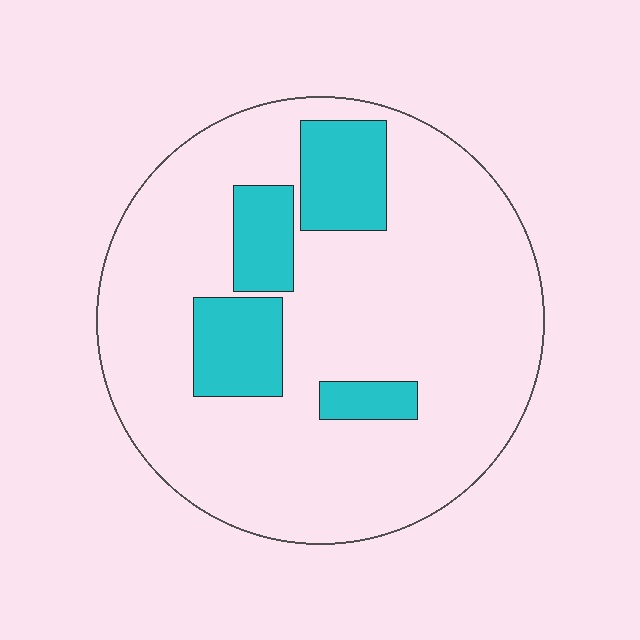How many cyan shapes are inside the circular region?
4.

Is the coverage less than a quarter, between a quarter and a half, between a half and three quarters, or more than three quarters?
Less than a quarter.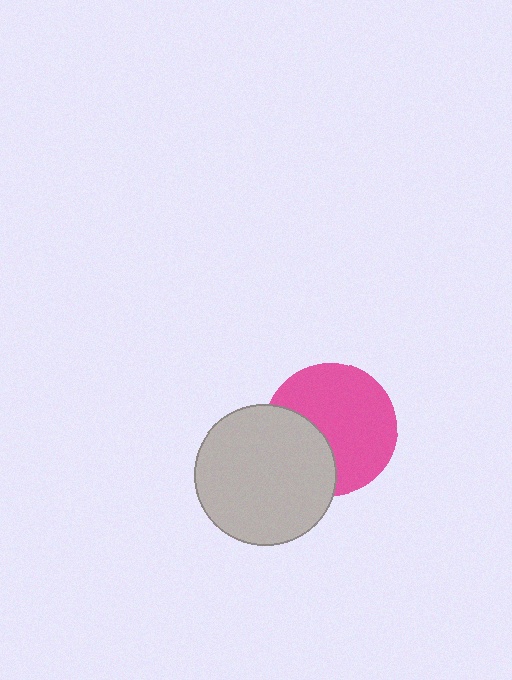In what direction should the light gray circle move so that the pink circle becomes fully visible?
The light gray circle should move left. That is the shortest direction to clear the overlap and leave the pink circle fully visible.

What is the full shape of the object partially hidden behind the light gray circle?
The partially hidden object is a pink circle.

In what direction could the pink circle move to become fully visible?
The pink circle could move right. That would shift it out from behind the light gray circle entirely.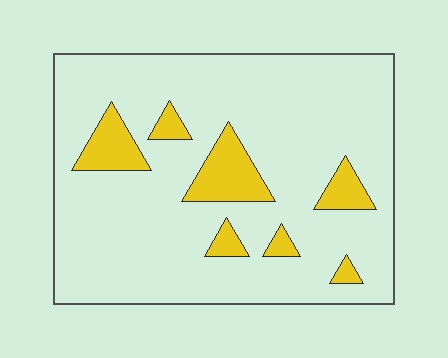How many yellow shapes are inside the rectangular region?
7.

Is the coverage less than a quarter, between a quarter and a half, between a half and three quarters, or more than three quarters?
Less than a quarter.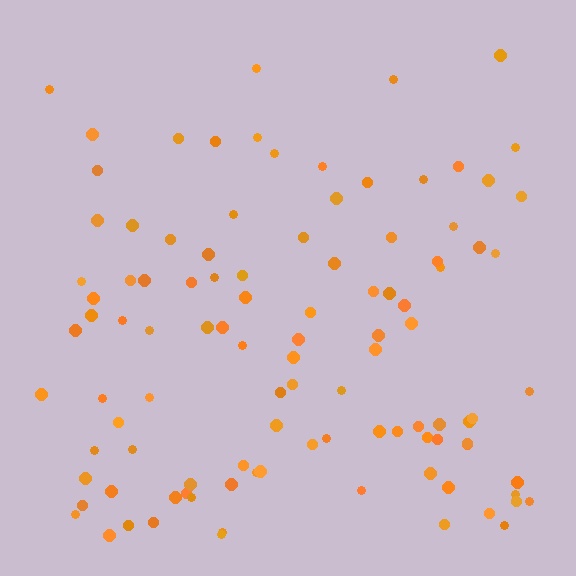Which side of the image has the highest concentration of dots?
The bottom.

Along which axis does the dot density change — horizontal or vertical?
Vertical.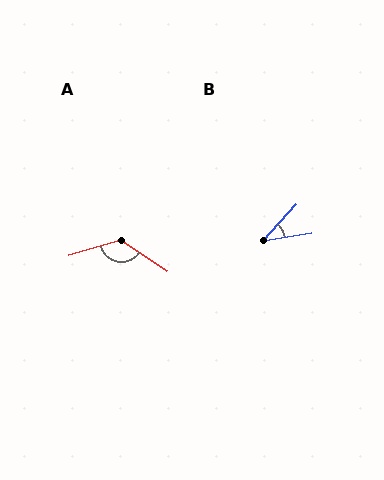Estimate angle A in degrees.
Approximately 129 degrees.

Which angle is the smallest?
B, at approximately 39 degrees.